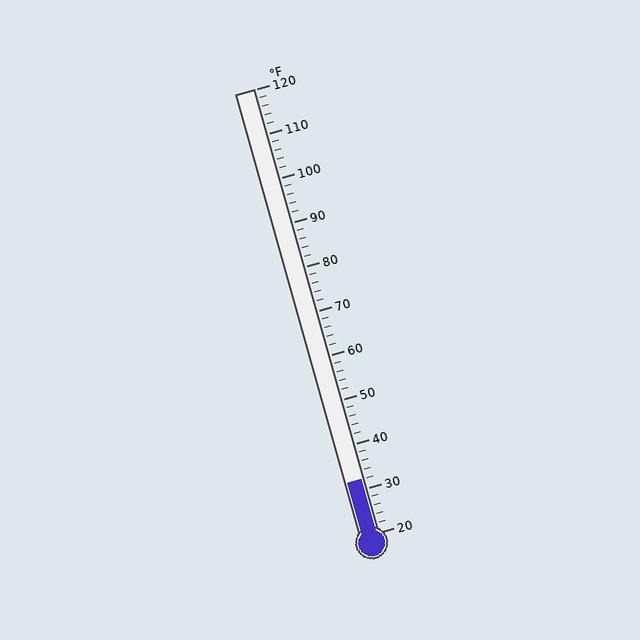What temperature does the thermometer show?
The thermometer shows approximately 32°F.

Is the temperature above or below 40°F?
The temperature is below 40°F.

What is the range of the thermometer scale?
The thermometer scale ranges from 20°F to 120°F.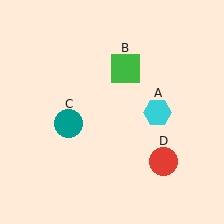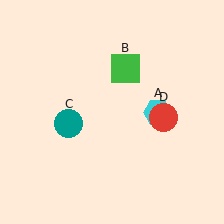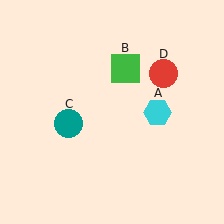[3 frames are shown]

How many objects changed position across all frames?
1 object changed position: red circle (object D).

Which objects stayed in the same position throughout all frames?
Cyan hexagon (object A) and green square (object B) and teal circle (object C) remained stationary.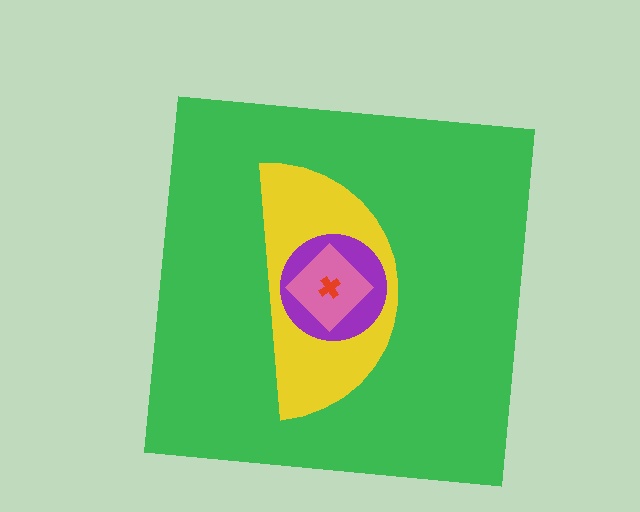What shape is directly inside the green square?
The yellow semicircle.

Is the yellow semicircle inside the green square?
Yes.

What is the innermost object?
The red cross.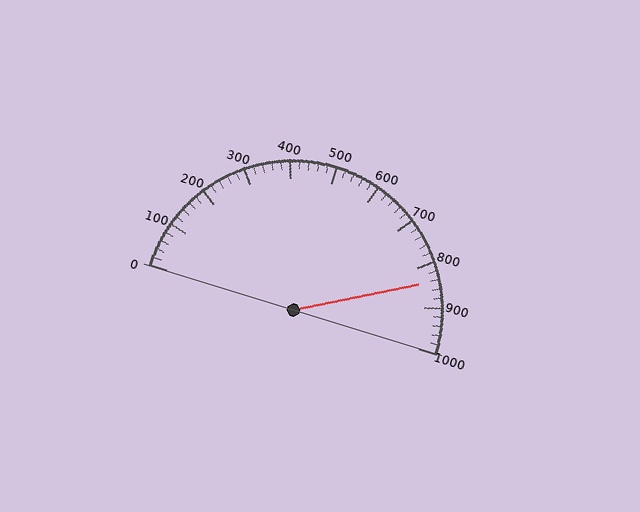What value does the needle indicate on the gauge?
The needle indicates approximately 840.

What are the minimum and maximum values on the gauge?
The gauge ranges from 0 to 1000.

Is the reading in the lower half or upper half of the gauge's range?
The reading is in the upper half of the range (0 to 1000).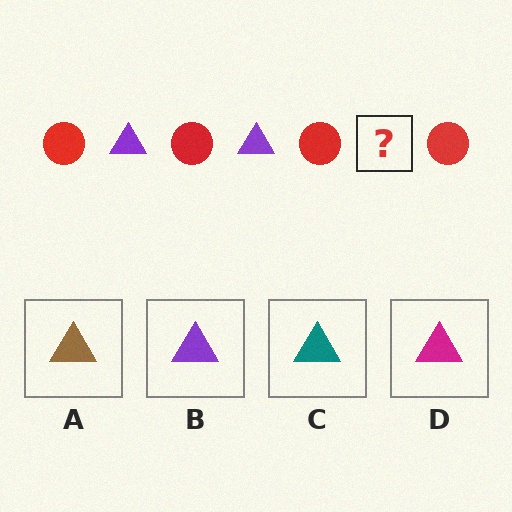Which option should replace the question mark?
Option B.